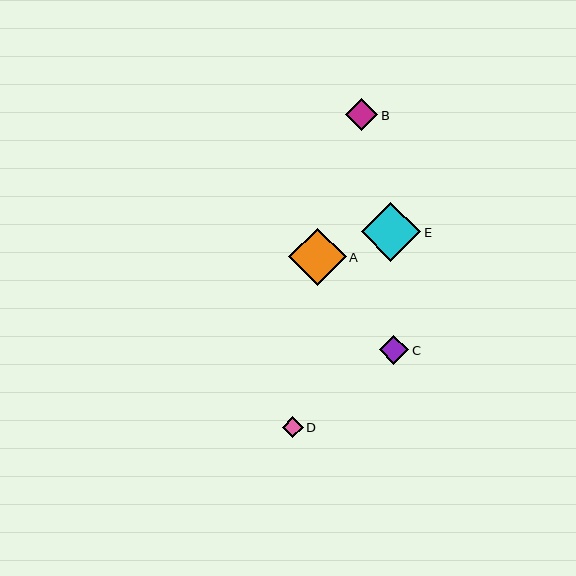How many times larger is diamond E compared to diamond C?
Diamond E is approximately 2.0 times the size of diamond C.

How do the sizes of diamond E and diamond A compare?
Diamond E and diamond A are approximately the same size.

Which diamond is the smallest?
Diamond D is the smallest with a size of approximately 21 pixels.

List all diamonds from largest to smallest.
From largest to smallest: E, A, B, C, D.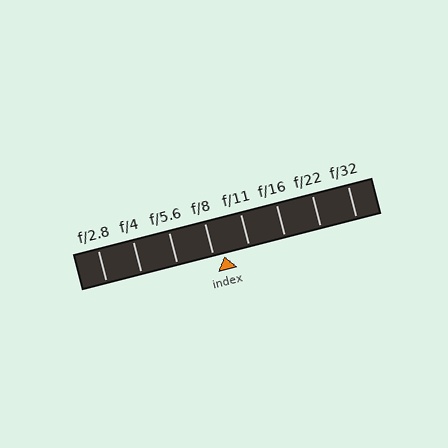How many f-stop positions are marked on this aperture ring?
There are 8 f-stop positions marked.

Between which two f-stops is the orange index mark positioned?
The index mark is between f/8 and f/11.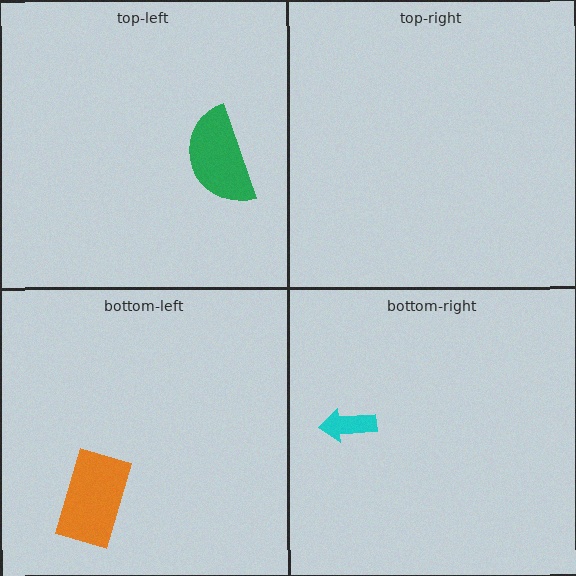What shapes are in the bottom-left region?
The orange rectangle.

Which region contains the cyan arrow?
The bottom-right region.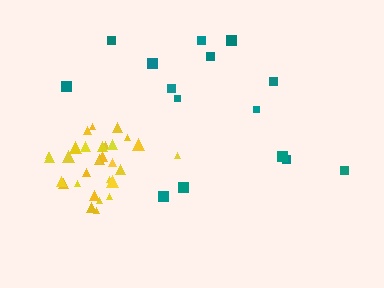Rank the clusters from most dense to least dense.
yellow, teal.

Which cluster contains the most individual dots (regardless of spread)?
Yellow (31).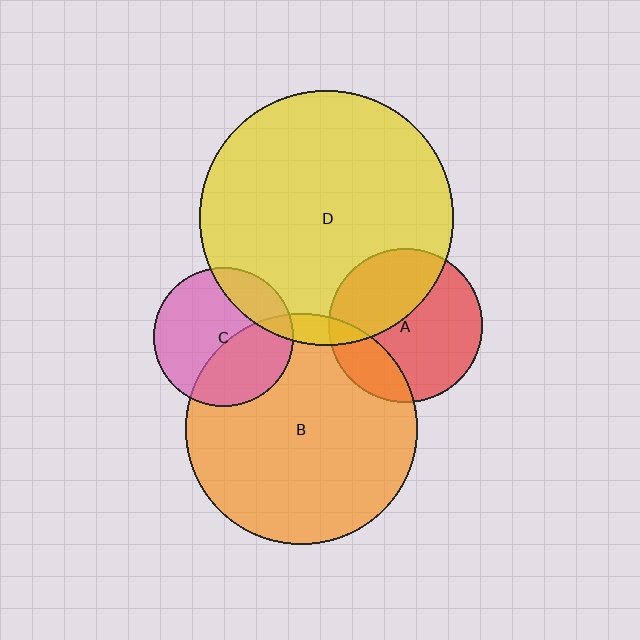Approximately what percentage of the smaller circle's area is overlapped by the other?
Approximately 40%.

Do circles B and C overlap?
Yes.